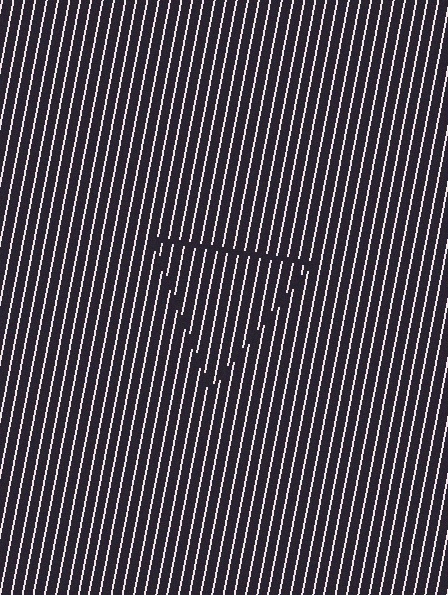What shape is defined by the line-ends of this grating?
An illusory triangle. The interior of the shape contains the same grating, shifted by half a period — the contour is defined by the phase discontinuity where line-ends from the inner and outer gratings abut.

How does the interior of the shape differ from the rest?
The interior of the shape contains the same grating, shifted by half a period — the contour is defined by the phase discontinuity where line-ends from the inner and outer gratings abut.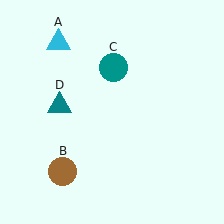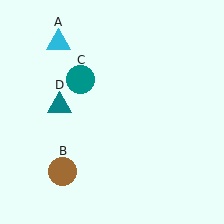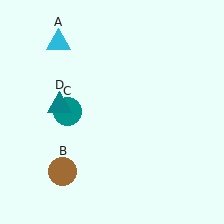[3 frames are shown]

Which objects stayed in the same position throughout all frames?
Cyan triangle (object A) and brown circle (object B) and teal triangle (object D) remained stationary.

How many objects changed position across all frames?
1 object changed position: teal circle (object C).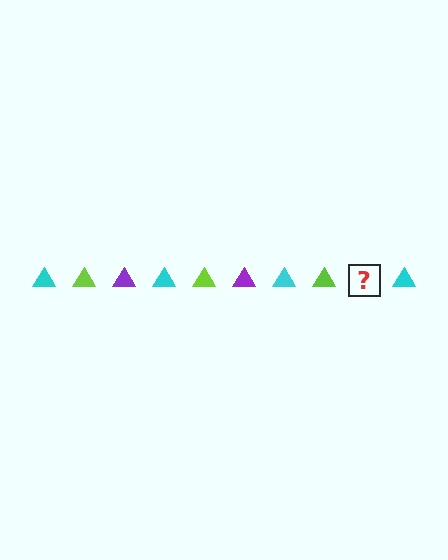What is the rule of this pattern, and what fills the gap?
The rule is that the pattern cycles through cyan, lime, purple triangles. The gap should be filled with a purple triangle.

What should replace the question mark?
The question mark should be replaced with a purple triangle.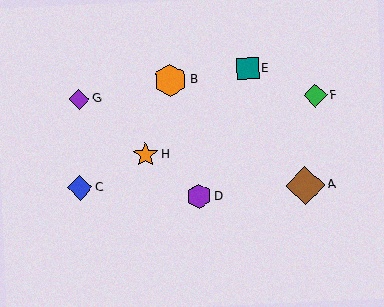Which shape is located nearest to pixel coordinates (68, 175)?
The blue diamond (labeled C) at (80, 188) is nearest to that location.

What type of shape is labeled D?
Shape D is a purple hexagon.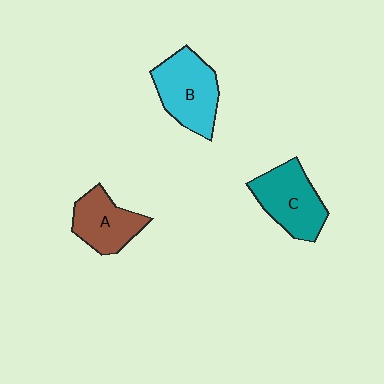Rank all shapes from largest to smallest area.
From largest to smallest: B (cyan), C (teal), A (brown).